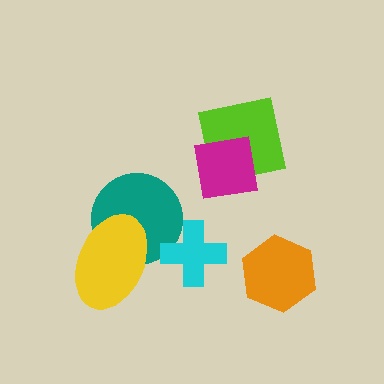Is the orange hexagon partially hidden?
No, no other shape covers it.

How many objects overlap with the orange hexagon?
0 objects overlap with the orange hexagon.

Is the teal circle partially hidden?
Yes, it is partially covered by another shape.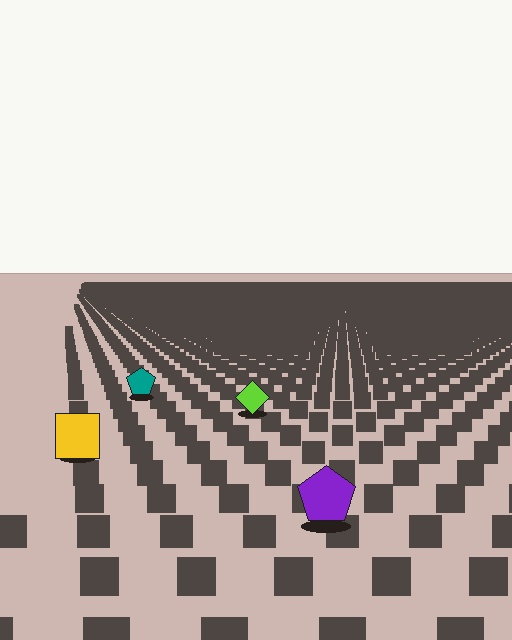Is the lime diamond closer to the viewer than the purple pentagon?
No. The purple pentagon is closer — you can tell from the texture gradient: the ground texture is coarser near it.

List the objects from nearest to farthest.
From nearest to farthest: the purple pentagon, the yellow square, the lime diamond, the teal pentagon.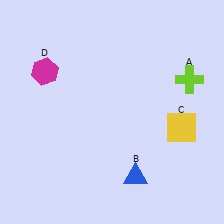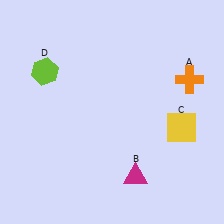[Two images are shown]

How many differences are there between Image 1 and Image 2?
There are 3 differences between the two images.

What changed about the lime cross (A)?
In Image 1, A is lime. In Image 2, it changed to orange.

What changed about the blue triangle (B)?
In Image 1, B is blue. In Image 2, it changed to magenta.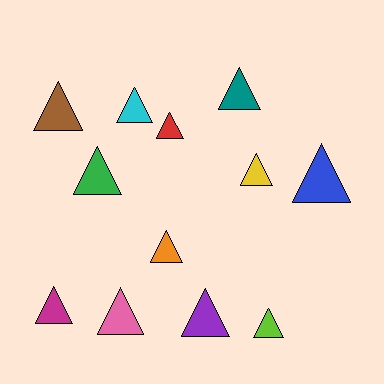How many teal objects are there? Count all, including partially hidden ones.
There is 1 teal object.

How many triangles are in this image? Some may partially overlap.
There are 12 triangles.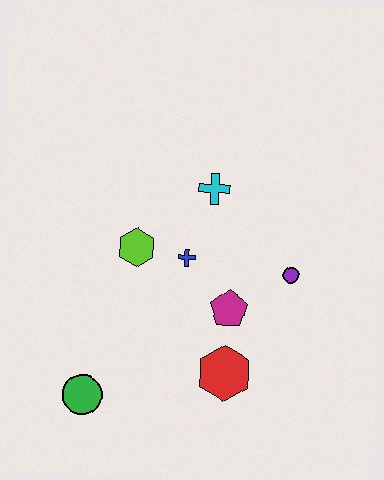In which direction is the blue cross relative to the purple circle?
The blue cross is to the left of the purple circle.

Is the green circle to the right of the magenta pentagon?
No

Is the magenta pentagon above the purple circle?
No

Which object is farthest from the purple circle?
The green circle is farthest from the purple circle.